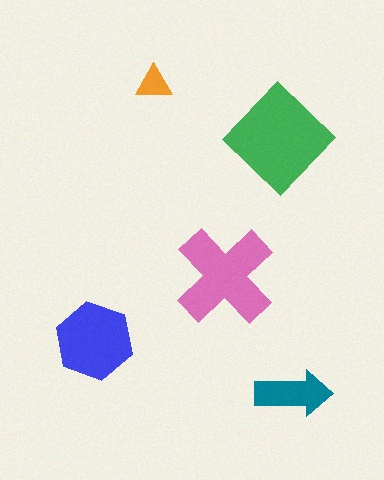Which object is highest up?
The orange triangle is topmost.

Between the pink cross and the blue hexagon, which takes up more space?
The pink cross.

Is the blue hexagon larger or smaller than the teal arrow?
Larger.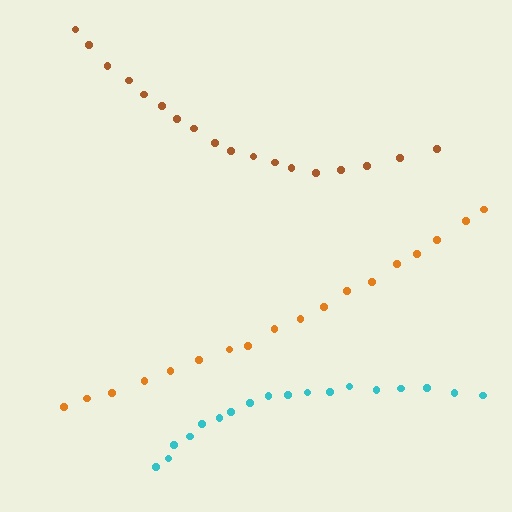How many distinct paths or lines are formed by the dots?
There are 3 distinct paths.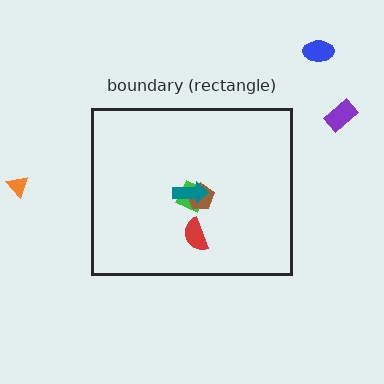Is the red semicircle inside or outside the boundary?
Inside.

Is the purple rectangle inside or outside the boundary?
Outside.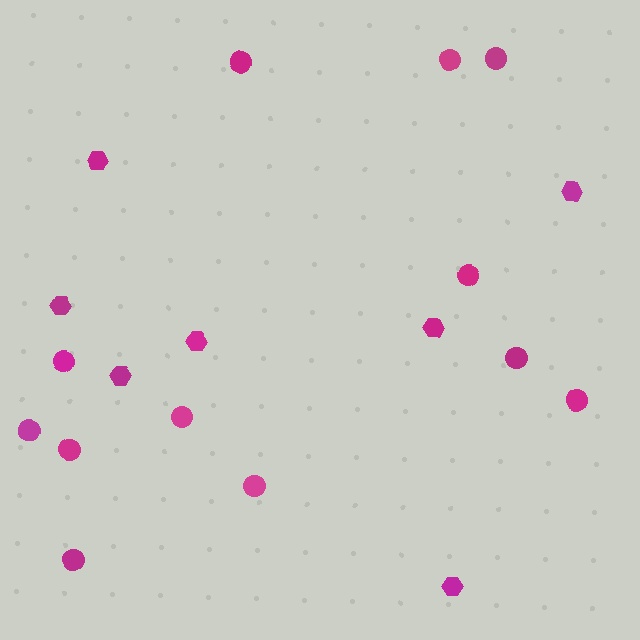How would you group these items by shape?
There are 2 groups: one group of hexagons (7) and one group of circles (12).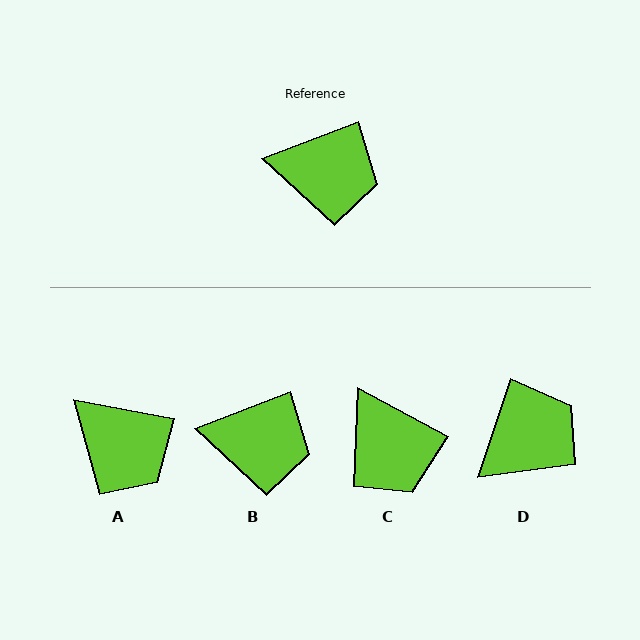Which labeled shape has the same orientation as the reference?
B.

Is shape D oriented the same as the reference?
No, it is off by about 50 degrees.